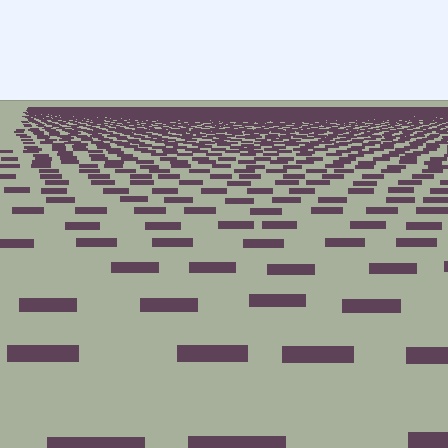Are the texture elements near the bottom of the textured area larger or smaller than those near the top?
Larger. Near the bottom, elements are closer to the viewer and appear at a bigger on-screen size.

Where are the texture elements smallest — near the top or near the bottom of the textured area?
Near the top.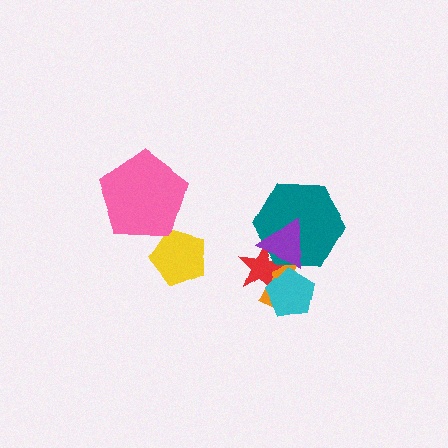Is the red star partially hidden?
Yes, it is partially covered by another shape.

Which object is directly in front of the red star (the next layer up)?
The teal hexagon is directly in front of the red star.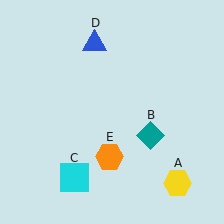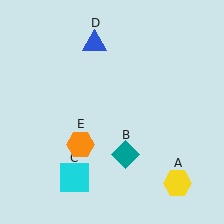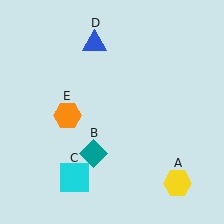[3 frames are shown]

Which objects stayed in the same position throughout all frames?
Yellow hexagon (object A) and cyan square (object C) and blue triangle (object D) remained stationary.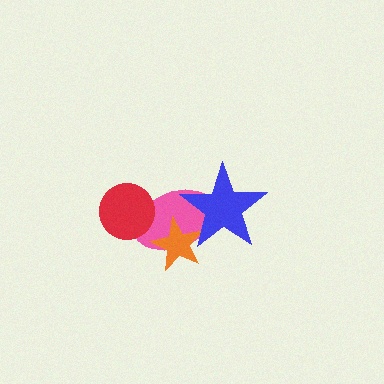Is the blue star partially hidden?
No, no other shape covers it.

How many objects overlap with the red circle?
1 object overlaps with the red circle.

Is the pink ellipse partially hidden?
Yes, it is partially covered by another shape.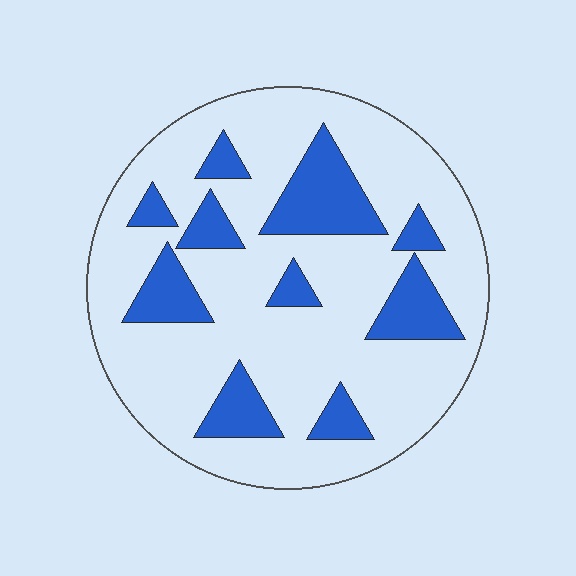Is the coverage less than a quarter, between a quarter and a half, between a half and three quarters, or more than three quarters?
Less than a quarter.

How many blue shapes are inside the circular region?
10.